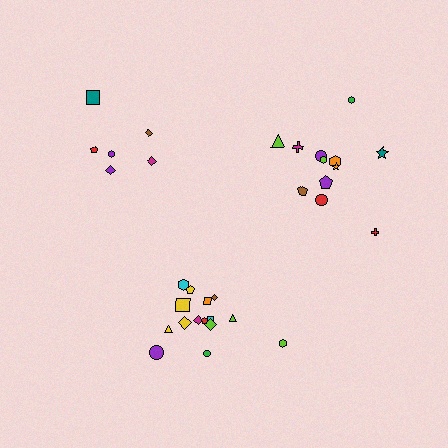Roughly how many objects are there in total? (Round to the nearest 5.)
Roughly 35 objects in total.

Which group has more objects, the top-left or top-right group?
The top-right group.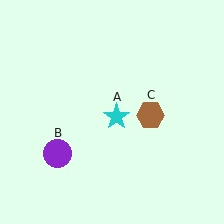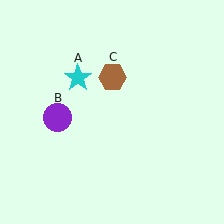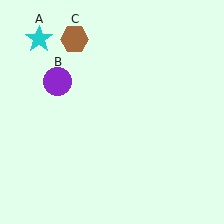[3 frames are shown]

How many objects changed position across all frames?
3 objects changed position: cyan star (object A), purple circle (object B), brown hexagon (object C).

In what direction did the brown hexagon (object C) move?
The brown hexagon (object C) moved up and to the left.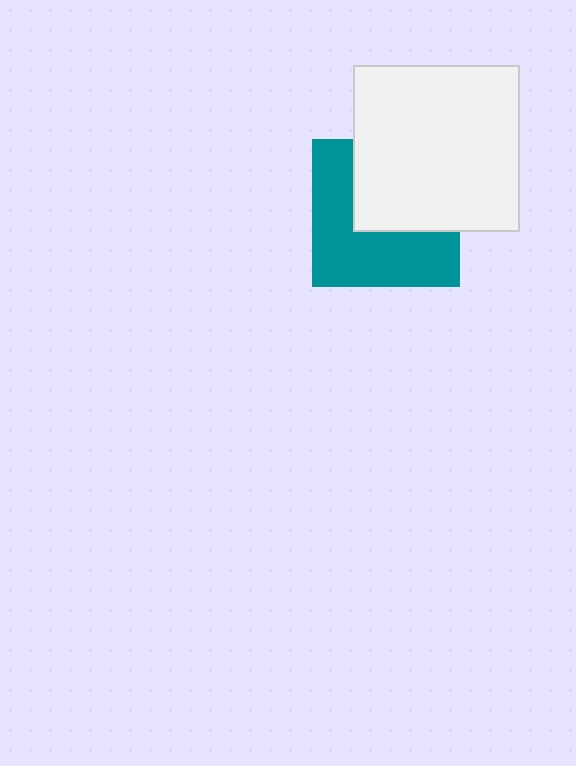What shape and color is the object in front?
The object in front is a white square.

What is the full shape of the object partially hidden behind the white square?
The partially hidden object is a teal square.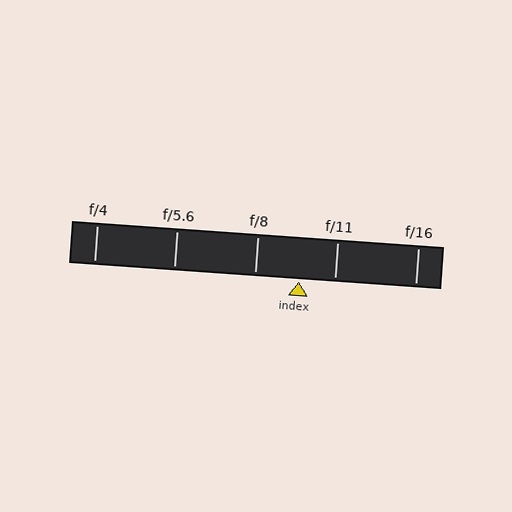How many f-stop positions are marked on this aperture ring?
There are 5 f-stop positions marked.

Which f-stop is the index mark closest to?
The index mark is closest to f/11.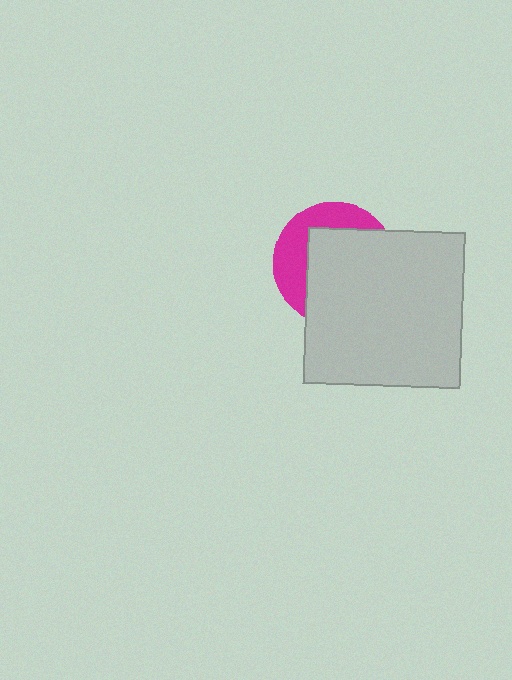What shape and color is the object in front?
The object in front is a light gray square.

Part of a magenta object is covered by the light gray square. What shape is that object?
It is a circle.